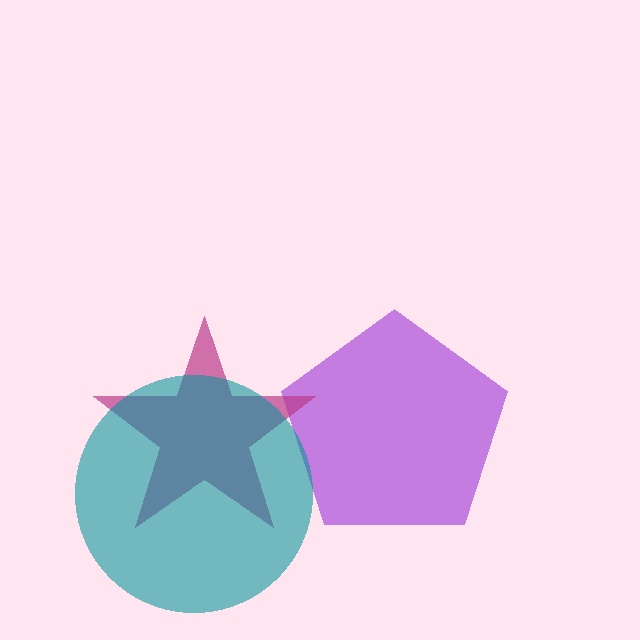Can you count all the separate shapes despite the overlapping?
Yes, there are 3 separate shapes.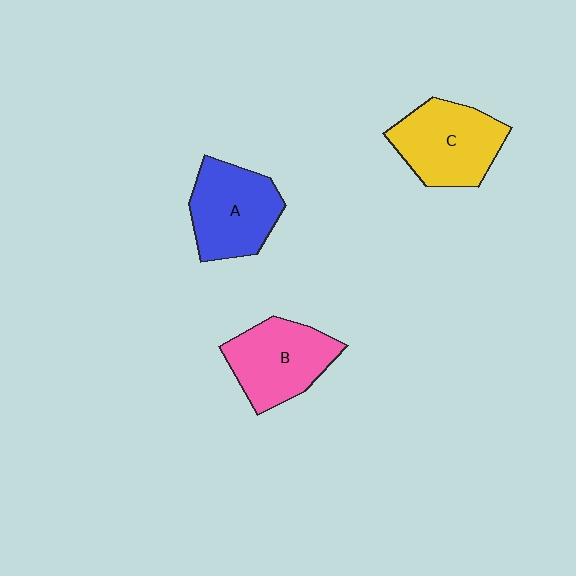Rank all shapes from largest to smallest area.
From largest to smallest: C (yellow), A (blue), B (pink).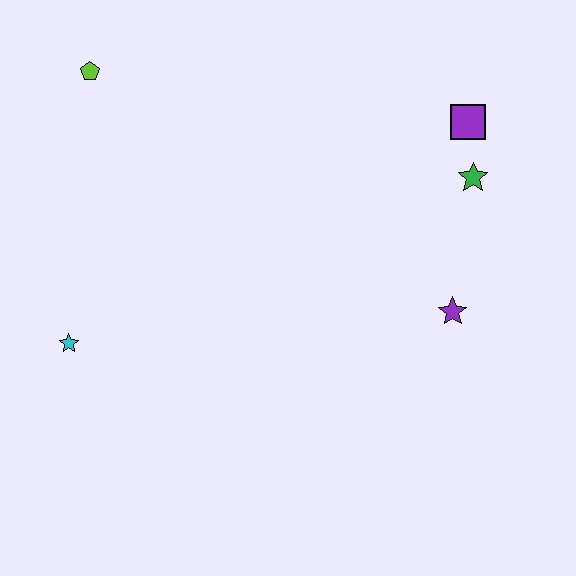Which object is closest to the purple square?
The green star is closest to the purple square.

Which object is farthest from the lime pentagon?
The purple star is farthest from the lime pentagon.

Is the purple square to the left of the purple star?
No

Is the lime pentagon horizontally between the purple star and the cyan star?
Yes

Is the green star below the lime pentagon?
Yes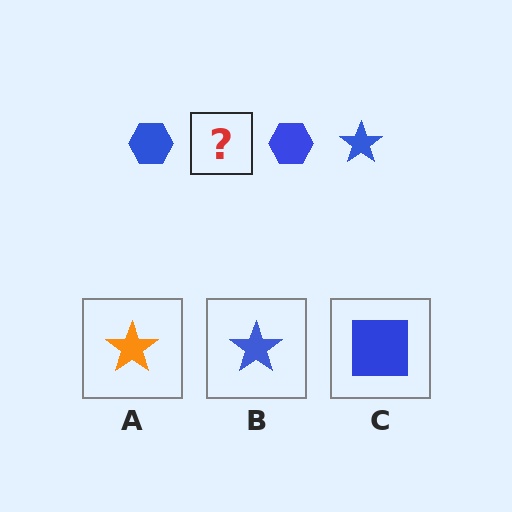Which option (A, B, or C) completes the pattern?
B.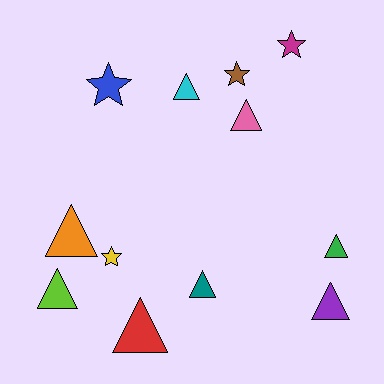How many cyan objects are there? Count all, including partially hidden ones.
There is 1 cyan object.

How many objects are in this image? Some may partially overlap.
There are 12 objects.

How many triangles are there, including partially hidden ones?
There are 8 triangles.